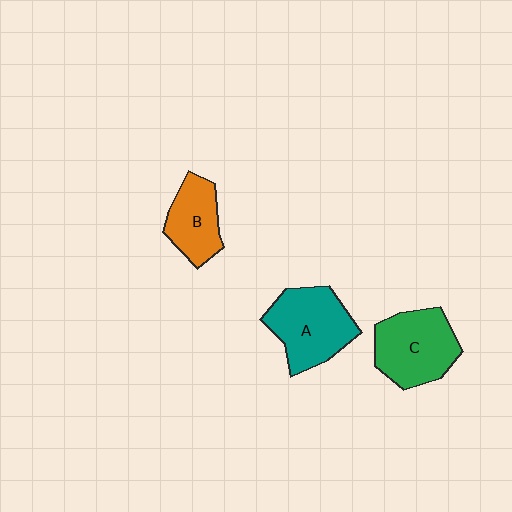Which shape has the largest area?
Shape A (teal).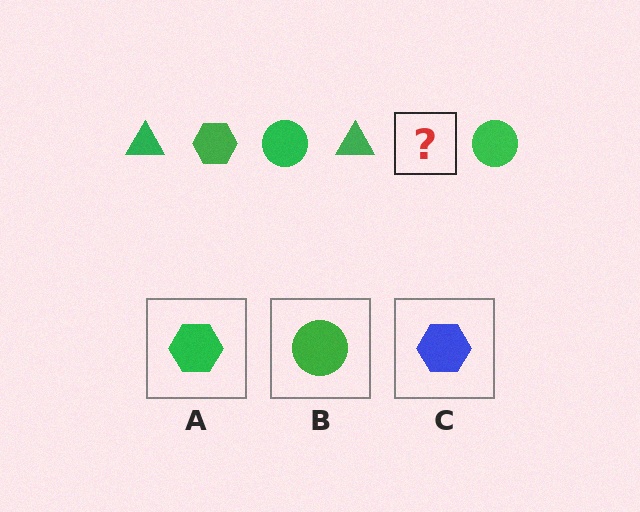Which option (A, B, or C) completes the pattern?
A.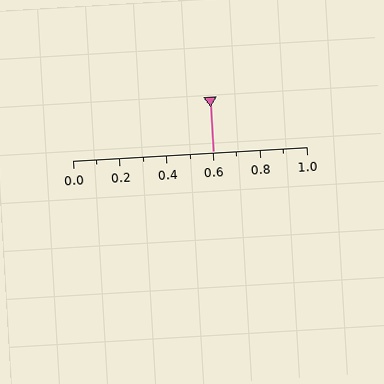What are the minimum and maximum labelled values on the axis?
The axis runs from 0.0 to 1.0.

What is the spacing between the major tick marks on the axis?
The major ticks are spaced 0.2 apart.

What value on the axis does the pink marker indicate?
The marker indicates approximately 0.6.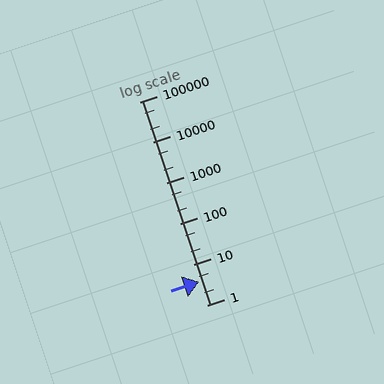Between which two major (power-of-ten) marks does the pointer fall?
The pointer is between 1 and 10.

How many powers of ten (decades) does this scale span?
The scale spans 5 decades, from 1 to 100000.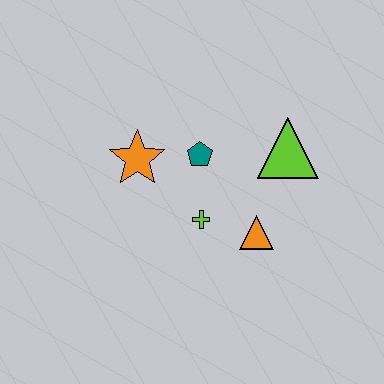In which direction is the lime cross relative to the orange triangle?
The lime cross is to the left of the orange triangle.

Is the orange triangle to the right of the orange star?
Yes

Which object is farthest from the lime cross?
The lime triangle is farthest from the lime cross.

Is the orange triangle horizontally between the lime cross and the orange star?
No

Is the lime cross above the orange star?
No